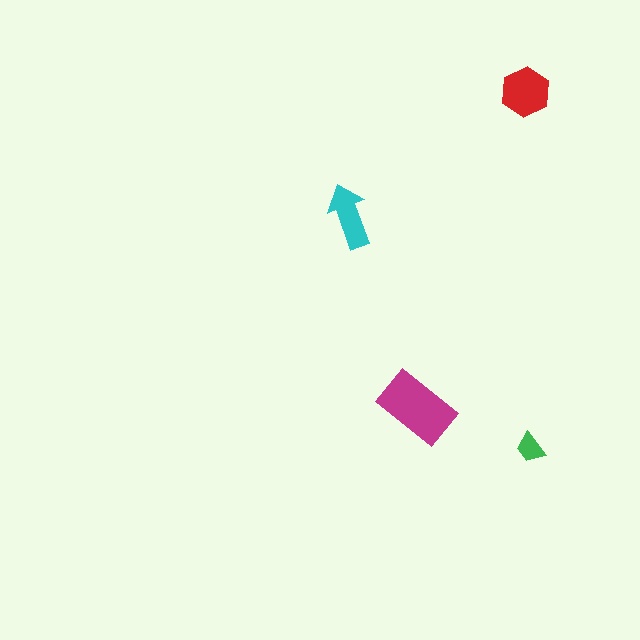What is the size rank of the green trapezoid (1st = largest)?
4th.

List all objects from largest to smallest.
The magenta rectangle, the red hexagon, the cyan arrow, the green trapezoid.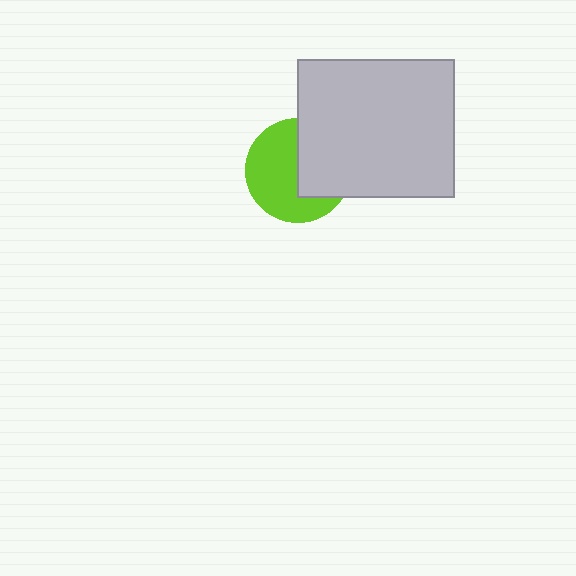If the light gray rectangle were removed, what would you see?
You would see the complete lime circle.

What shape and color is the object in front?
The object in front is a light gray rectangle.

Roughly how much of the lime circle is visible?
About half of it is visible (roughly 59%).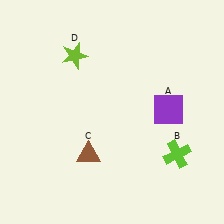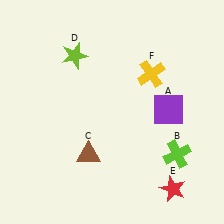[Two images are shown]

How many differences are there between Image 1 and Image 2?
There are 2 differences between the two images.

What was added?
A red star (E), a yellow cross (F) were added in Image 2.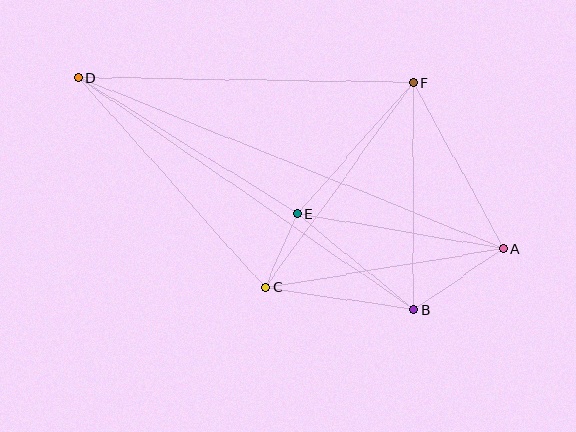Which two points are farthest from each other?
Points A and D are farthest from each other.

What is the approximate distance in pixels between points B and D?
The distance between B and D is approximately 408 pixels.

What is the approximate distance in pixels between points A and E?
The distance between A and E is approximately 209 pixels.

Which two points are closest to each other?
Points C and E are closest to each other.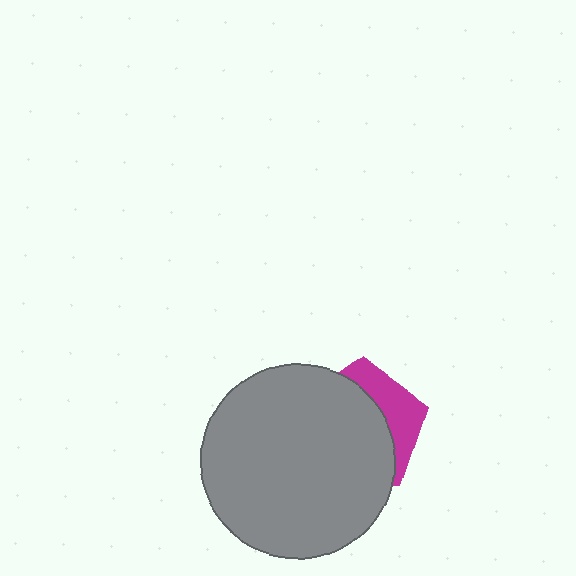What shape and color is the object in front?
The object in front is a gray circle.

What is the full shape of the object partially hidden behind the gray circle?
The partially hidden object is a magenta pentagon.